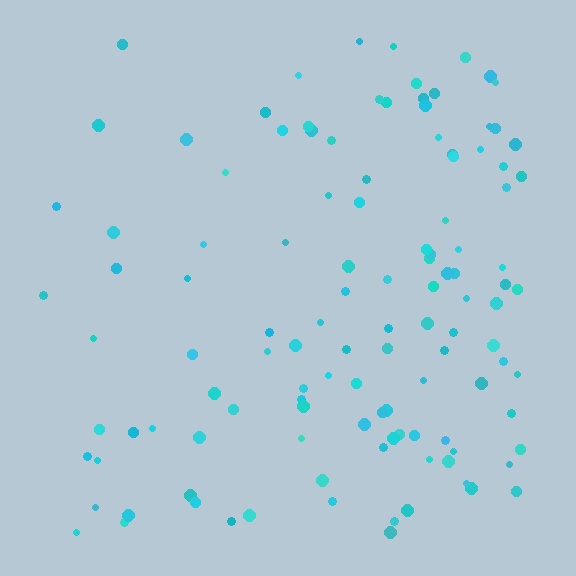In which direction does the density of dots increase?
From left to right, with the right side densest.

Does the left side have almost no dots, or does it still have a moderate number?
Still a moderate number, just noticeably fewer than the right.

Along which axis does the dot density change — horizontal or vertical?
Horizontal.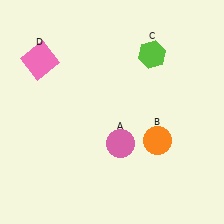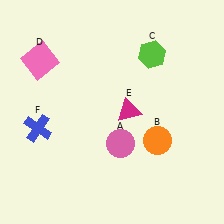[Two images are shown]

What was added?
A magenta triangle (E), a blue cross (F) were added in Image 2.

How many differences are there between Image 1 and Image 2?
There are 2 differences between the two images.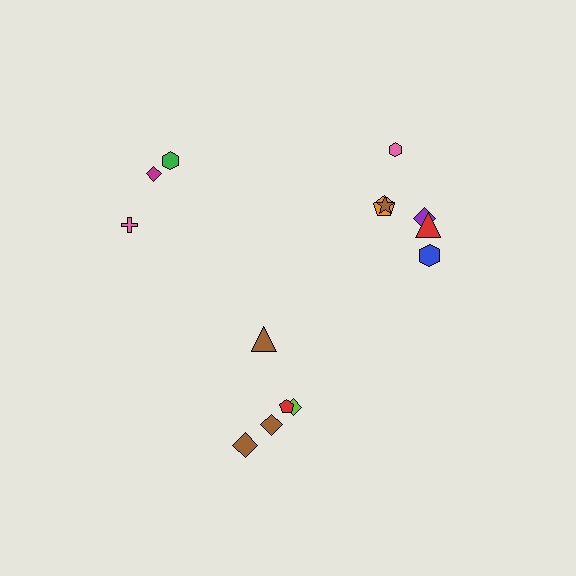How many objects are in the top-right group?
There are 6 objects.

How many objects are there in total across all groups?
There are 14 objects.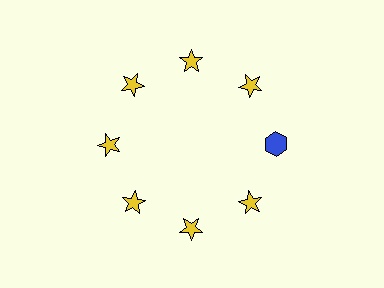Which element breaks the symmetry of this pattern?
The blue hexagon at roughly the 3 o'clock position breaks the symmetry. All other shapes are yellow stars.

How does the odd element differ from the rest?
It differs in both color (blue instead of yellow) and shape (hexagon instead of star).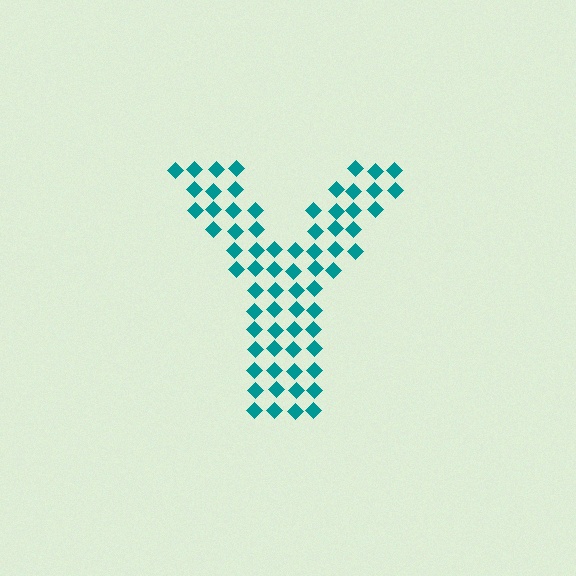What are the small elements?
The small elements are diamonds.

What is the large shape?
The large shape is the letter Y.